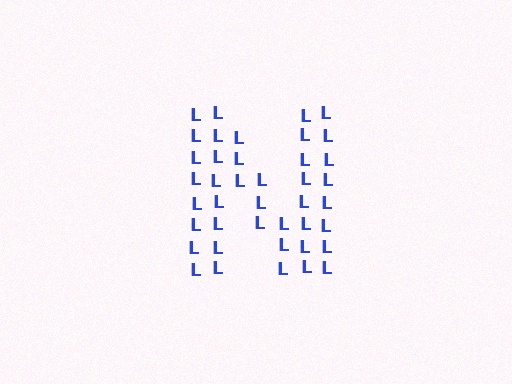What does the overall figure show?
The overall figure shows the letter N.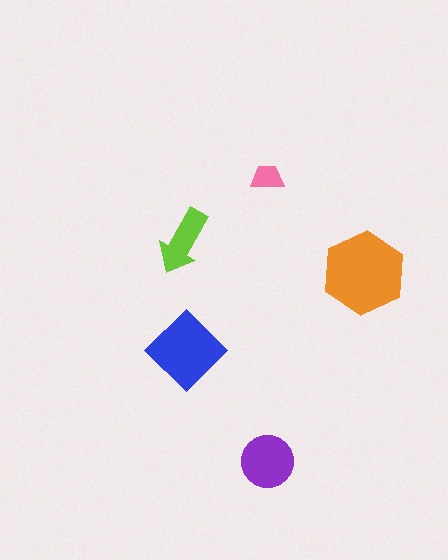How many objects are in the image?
There are 5 objects in the image.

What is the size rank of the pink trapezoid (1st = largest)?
5th.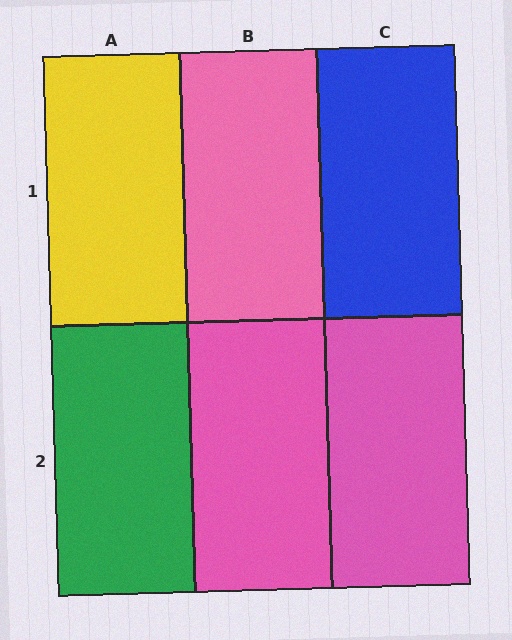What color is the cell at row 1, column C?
Blue.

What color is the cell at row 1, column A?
Yellow.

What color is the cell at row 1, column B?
Pink.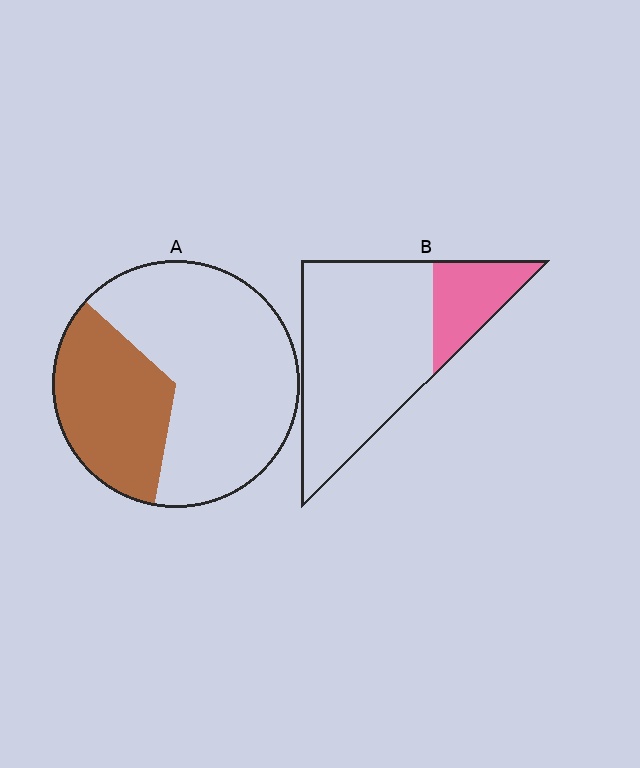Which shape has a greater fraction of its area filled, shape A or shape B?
Shape A.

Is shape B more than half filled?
No.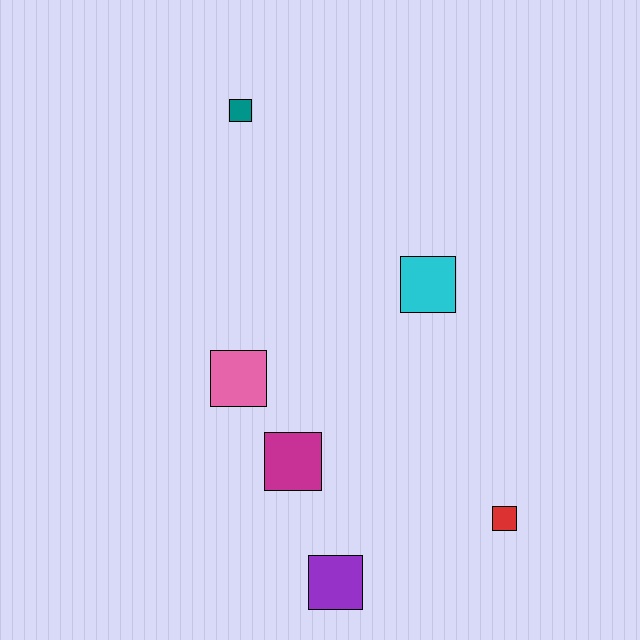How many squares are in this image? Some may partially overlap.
There are 6 squares.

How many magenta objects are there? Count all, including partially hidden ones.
There is 1 magenta object.